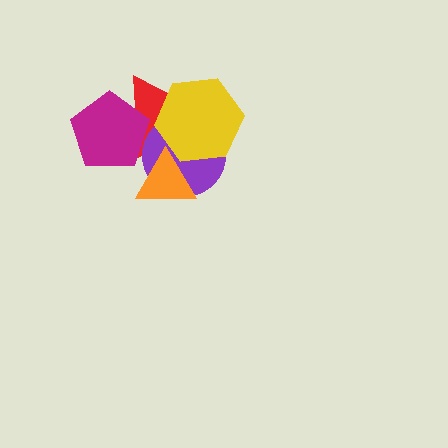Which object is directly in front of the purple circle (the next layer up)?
The orange triangle is directly in front of the purple circle.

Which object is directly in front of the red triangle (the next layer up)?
The purple circle is directly in front of the red triangle.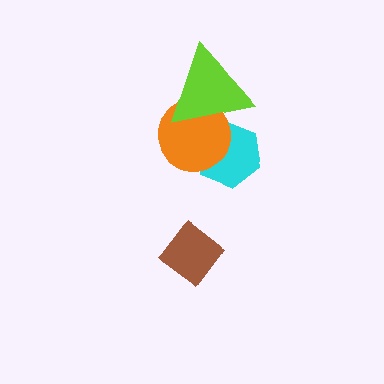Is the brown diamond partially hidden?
No, no other shape covers it.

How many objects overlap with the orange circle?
2 objects overlap with the orange circle.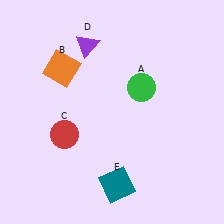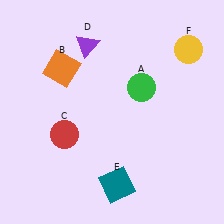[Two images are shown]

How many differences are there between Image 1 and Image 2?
There is 1 difference between the two images.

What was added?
A yellow circle (F) was added in Image 2.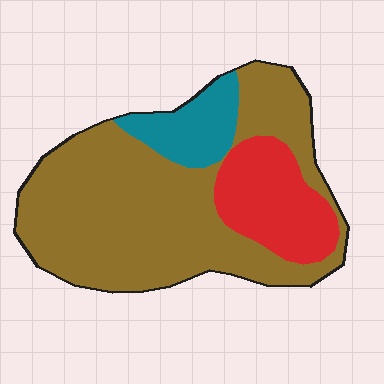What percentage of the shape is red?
Red covers 20% of the shape.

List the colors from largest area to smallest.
From largest to smallest: brown, red, teal.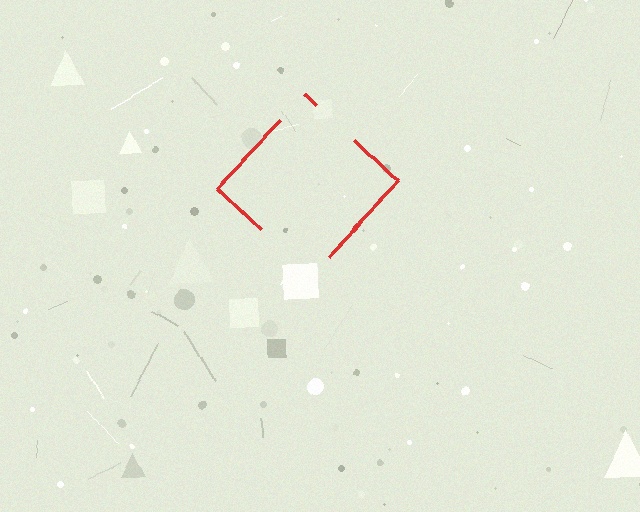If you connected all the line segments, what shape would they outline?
They would outline a diamond.